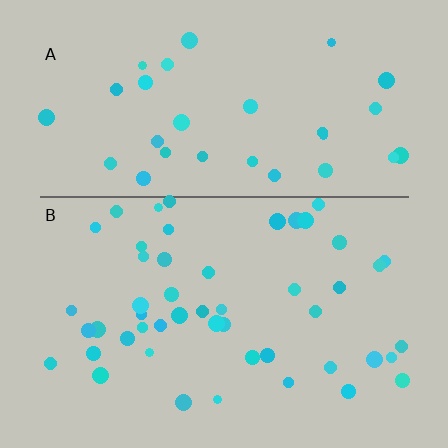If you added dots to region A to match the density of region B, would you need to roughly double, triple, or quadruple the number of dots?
Approximately double.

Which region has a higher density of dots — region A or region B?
B (the bottom).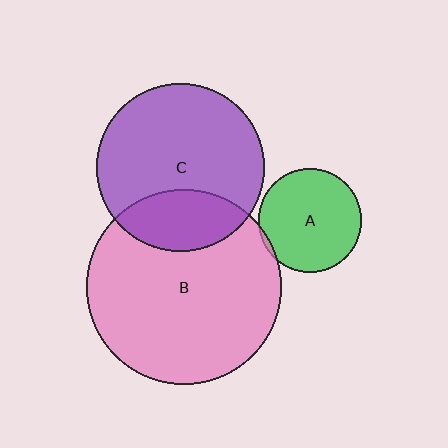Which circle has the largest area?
Circle B (pink).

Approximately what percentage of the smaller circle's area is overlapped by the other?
Approximately 25%.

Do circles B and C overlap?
Yes.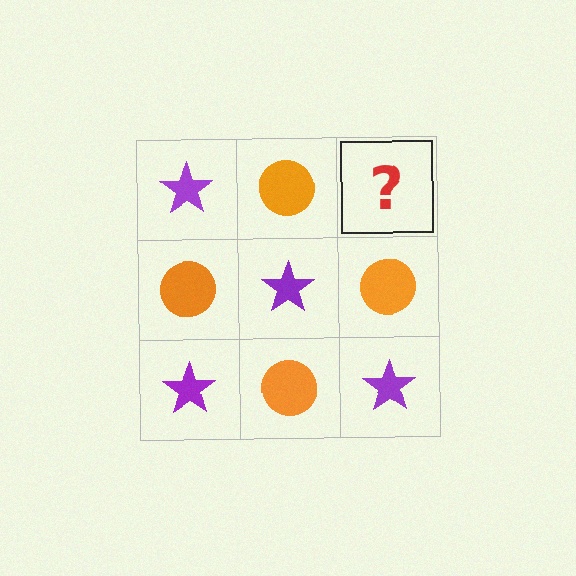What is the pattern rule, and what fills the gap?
The rule is that it alternates purple star and orange circle in a checkerboard pattern. The gap should be filled with a purple star.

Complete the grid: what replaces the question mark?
The question mark should be replaced with a purple star.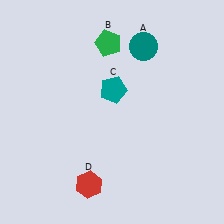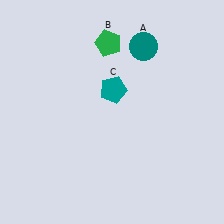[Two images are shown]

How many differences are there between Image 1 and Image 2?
There is 1 difference between the two images.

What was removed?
The red hexagon (D) was removed in Image 2.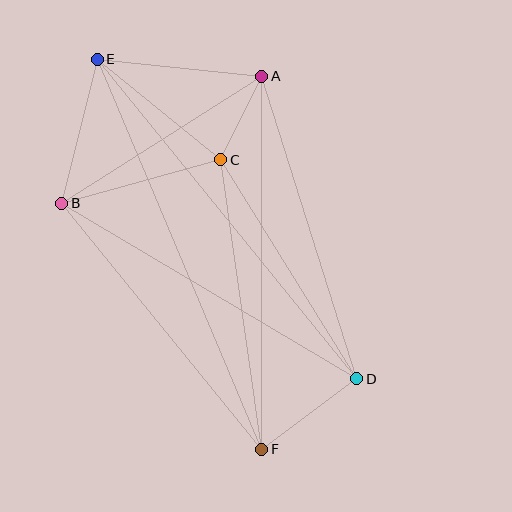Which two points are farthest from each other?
Points E and F are farthest from each other.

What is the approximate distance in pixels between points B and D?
The distance between B and D is approximately 343 pixels.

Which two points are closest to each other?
Points A and C are closest to each other.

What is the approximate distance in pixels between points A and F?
The distance between A and F is approximately 373 pixels.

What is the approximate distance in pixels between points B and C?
The distance between B and C is approximately 165 pixels.